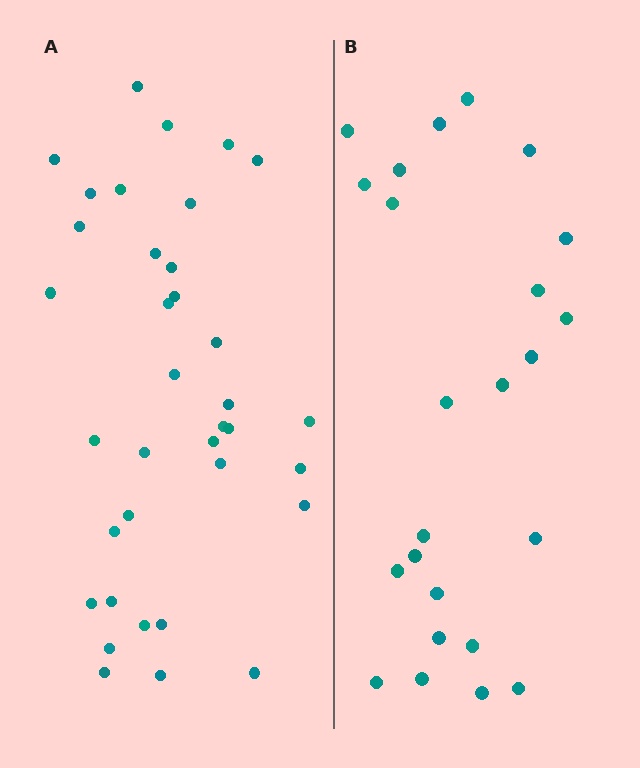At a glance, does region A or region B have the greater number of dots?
Region A (the left region) has more dots.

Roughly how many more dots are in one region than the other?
Region A has roughly 12 or so more dots than region B.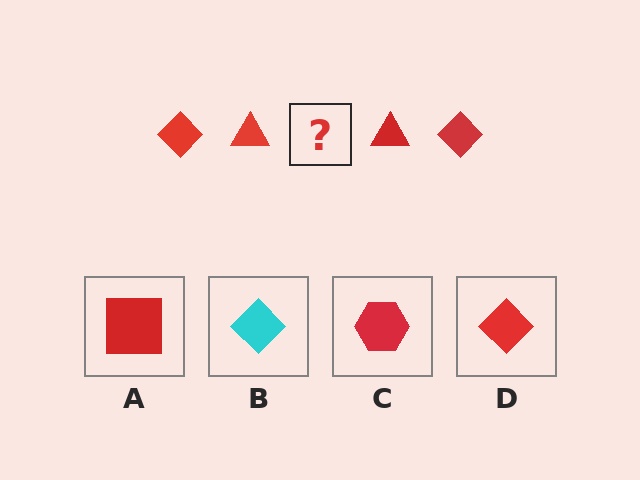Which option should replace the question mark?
Option D.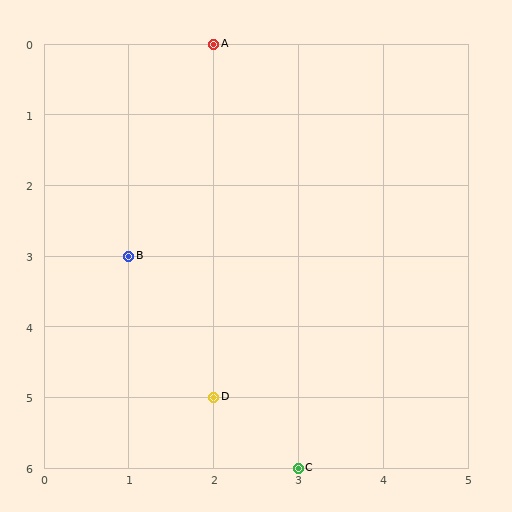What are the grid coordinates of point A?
Point A is at grid coordinates (2, 0).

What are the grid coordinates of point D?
Point D is at grid coordinates (2, 5).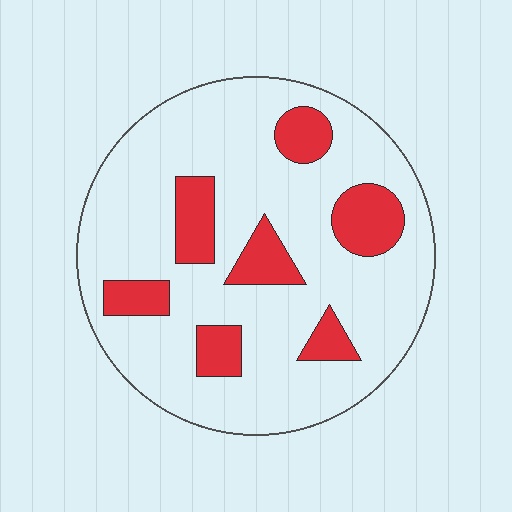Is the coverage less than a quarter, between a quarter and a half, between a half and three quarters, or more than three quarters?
Less than a quarter.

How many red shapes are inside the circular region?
7.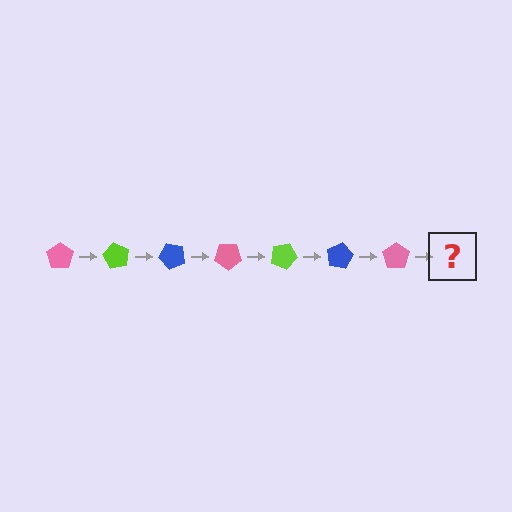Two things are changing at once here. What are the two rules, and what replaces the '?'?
The two rules are that it rotates 60 degrees each step and the color cycles through pink, lime, and blue. The '?' should be a lime pentagon, rotated 420 degrees from the start.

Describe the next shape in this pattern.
It should be a lime pentagon, rotated 420 degrees from the start.